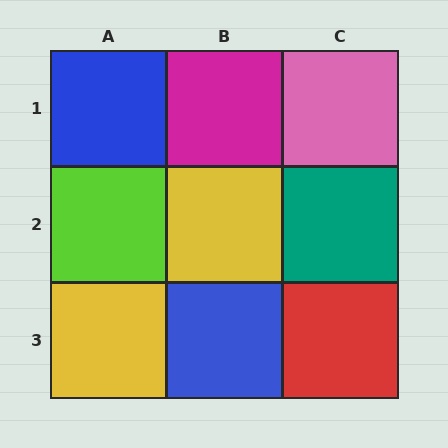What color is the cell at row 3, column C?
Red.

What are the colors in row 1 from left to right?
Blue, magenta, pink.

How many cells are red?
1 cell is red.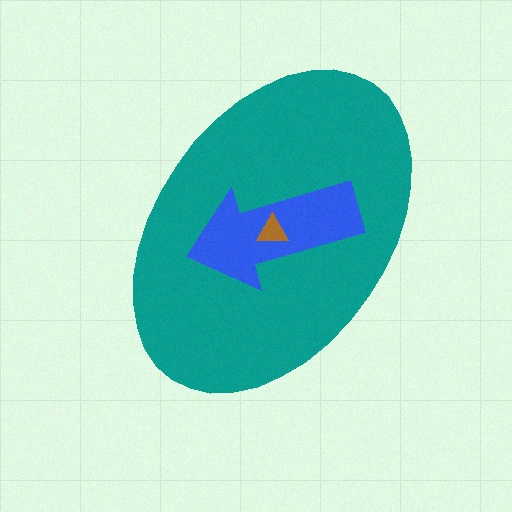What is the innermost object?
The brown triangle.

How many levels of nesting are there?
3.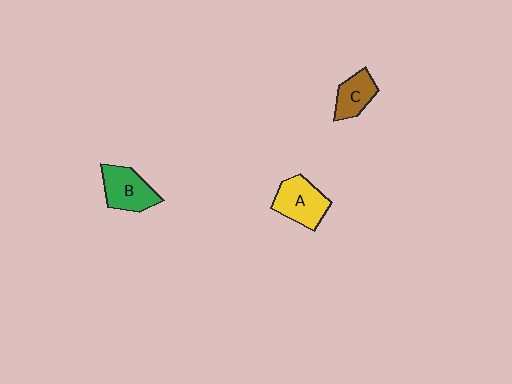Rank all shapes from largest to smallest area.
From largest to smallest: A (yellow), B (green), C (brown).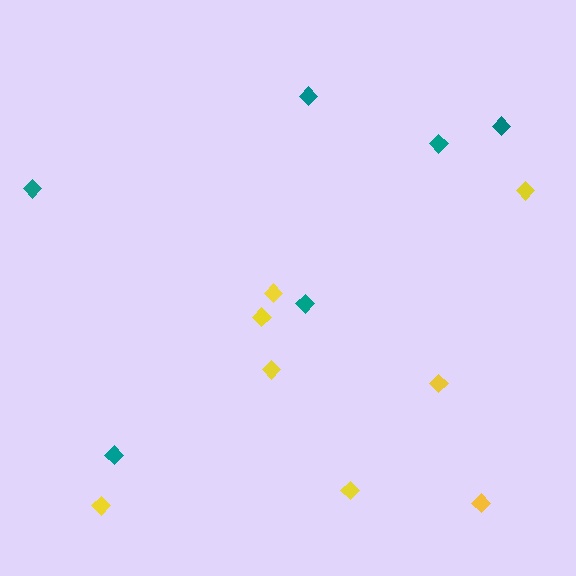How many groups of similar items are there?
There are 2 groups: one group of teal diamonds (6) and one group of yellow diamonds (8).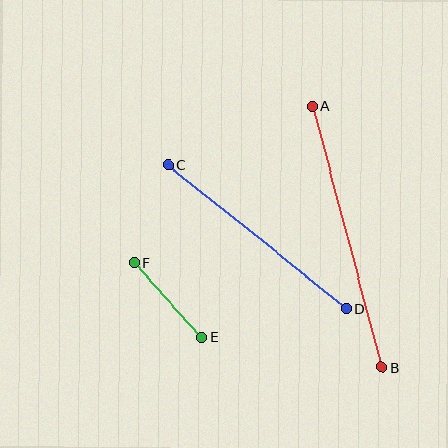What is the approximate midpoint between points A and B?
The midpoint is at approximately (347, 237) pixels.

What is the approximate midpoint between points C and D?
The midpoint is at approximately (257, 237) pixels.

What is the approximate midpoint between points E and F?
The midpoint is at approximately (168, 300) pixels.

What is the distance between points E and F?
The distance is approximately 101 pixels.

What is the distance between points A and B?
The distance is approximately 270 pixels.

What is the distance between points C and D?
The distance is approximately 230 pixels.